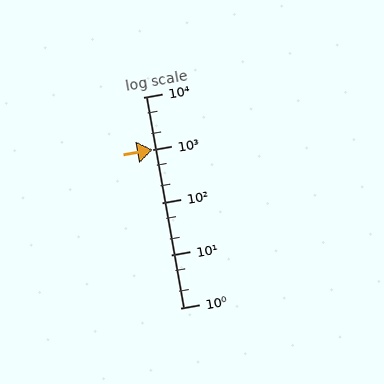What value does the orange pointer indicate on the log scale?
The pointer indicates approximately 990.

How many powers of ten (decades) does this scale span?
The scale spans 4 decades, from 1 to 10000.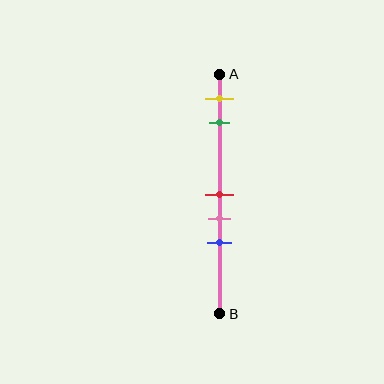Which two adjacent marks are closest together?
The red and pink marks are the closest adjacent pair.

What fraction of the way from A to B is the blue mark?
The blue mark is approximately 70% (0.7) of the way from A to B.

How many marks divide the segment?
There are 5 marks dividing the segment.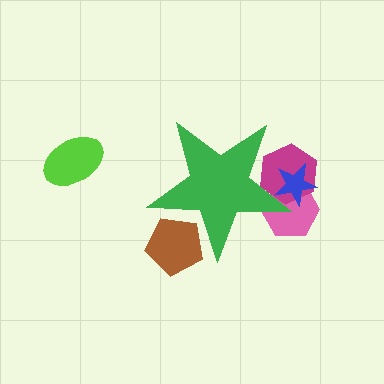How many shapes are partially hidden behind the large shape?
4 shapes are partially hidden.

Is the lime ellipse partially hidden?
No, the lime ellipse is fully visible.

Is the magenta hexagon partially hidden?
Yes, the magenta hexagon is partially hidden behind the green star.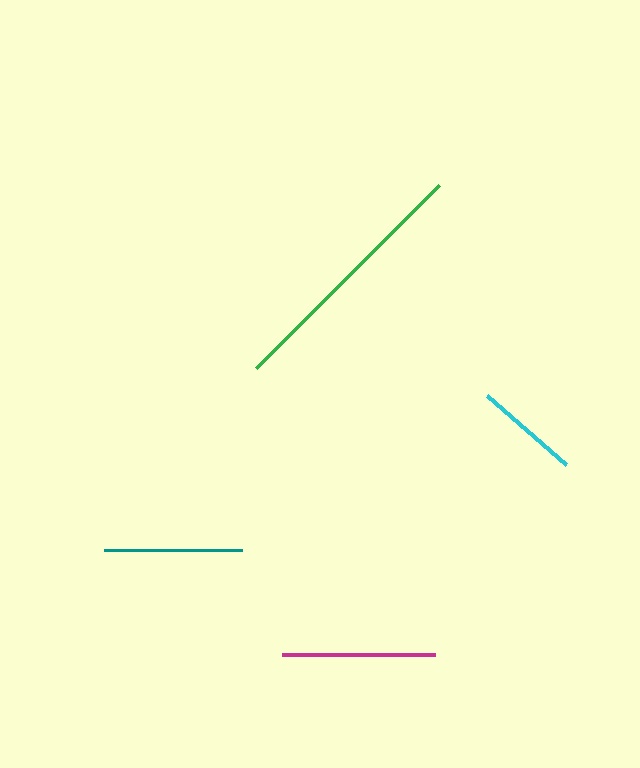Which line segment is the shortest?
The cyan line is the shortest at approximately 105 pixels.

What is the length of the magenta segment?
The magenta segment is approximately 154 pixels long.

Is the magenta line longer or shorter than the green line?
The green line is longer than the magenta line.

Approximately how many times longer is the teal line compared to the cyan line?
The teal line is approximately 1.3 times the length of the cyan line.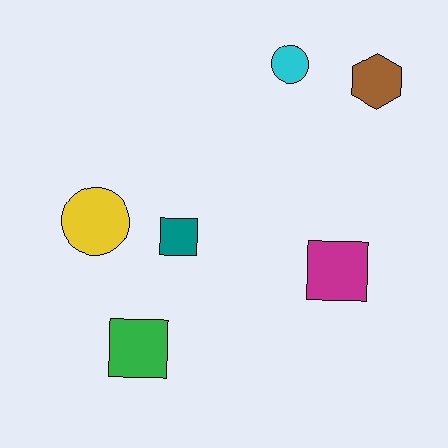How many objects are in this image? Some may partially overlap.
There are 6 objects.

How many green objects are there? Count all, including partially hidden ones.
There is 1 green object.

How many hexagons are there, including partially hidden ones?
There is 1 hexagon.